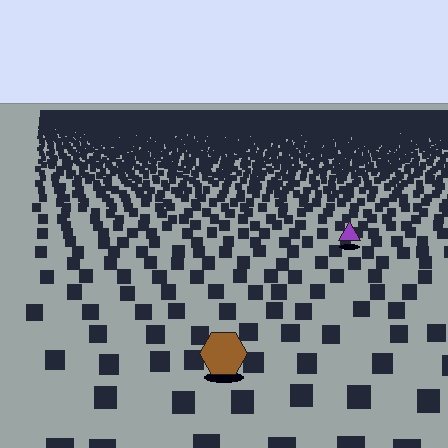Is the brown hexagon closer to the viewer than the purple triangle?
Yes. The brown hexagon is closer — you can tell from the texture gradient: the ground texture is coarser near it.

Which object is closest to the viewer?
The brown hexagon is closest. The texture marks near it are larger and more spread out.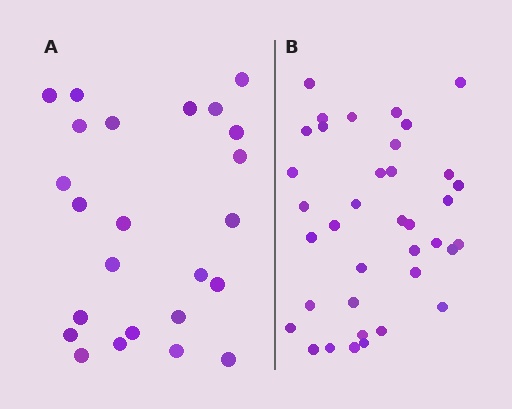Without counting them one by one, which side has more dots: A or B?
Region B (the right region) has more dots.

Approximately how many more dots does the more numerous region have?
Region B has approximately 15 more dots than region A.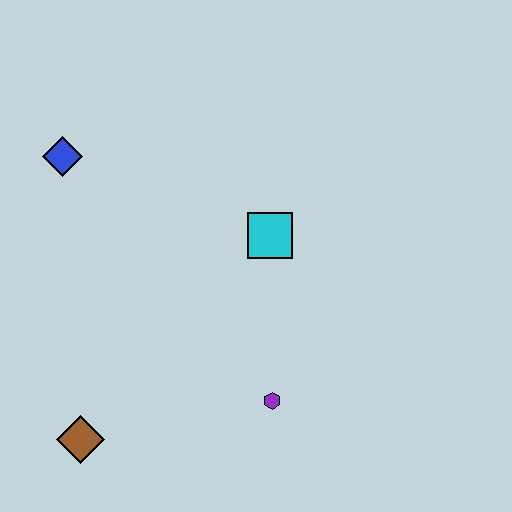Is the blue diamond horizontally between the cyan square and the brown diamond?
No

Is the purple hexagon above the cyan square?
No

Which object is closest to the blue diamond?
The cyan square is closest to the blue diamond.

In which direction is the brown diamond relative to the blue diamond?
The brown diamond is below the blue diamond.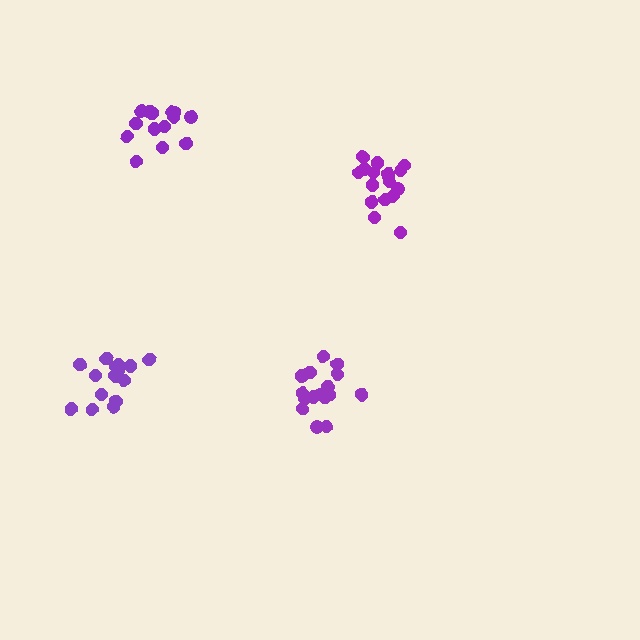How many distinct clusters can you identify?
There are 4 distinct clusters.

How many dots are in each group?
Group 1: 17 dots, Group 2: 17 dots, Group 3: 14 dots, Group 4: 15 dots (63 total).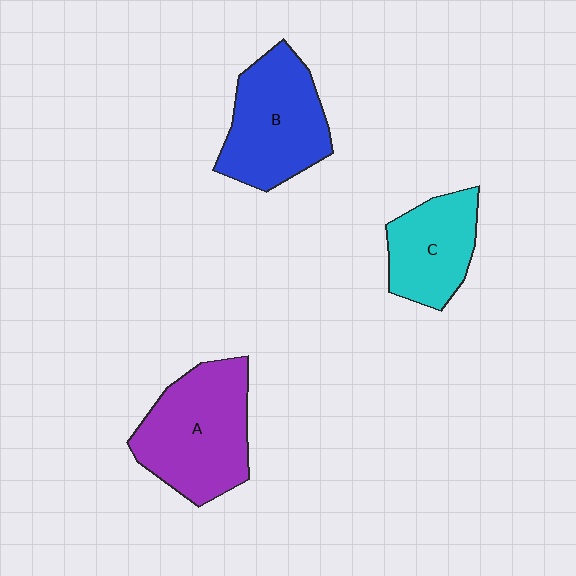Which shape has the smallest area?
Shape C (cyan).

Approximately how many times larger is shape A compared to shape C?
Approximately 1.5 times.